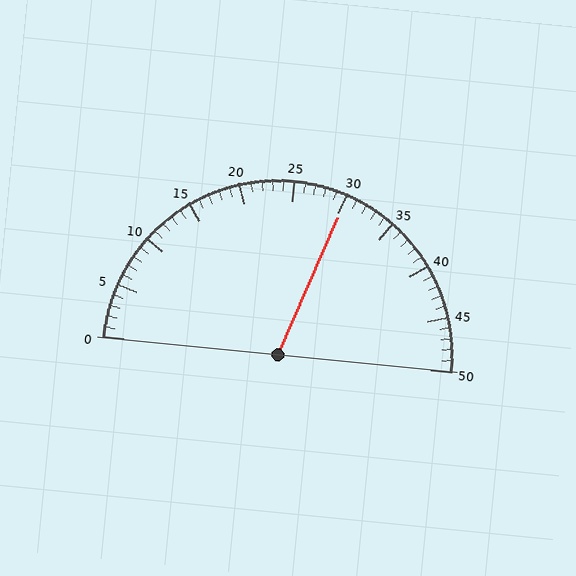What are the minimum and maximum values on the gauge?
The gauge ranges from 0 to 50.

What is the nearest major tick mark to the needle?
The nearest major tick mark is 30.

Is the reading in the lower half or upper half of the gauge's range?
The reading is in the upper half of the range (0 to 50).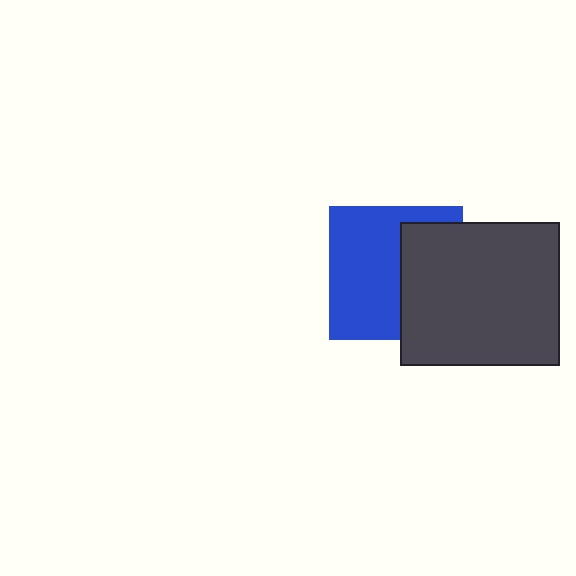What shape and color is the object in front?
The object in front is a dark gray rectangle.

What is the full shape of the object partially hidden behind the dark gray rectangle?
The partially hidden object is a blue square.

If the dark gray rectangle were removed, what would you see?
You would see the complete blue square.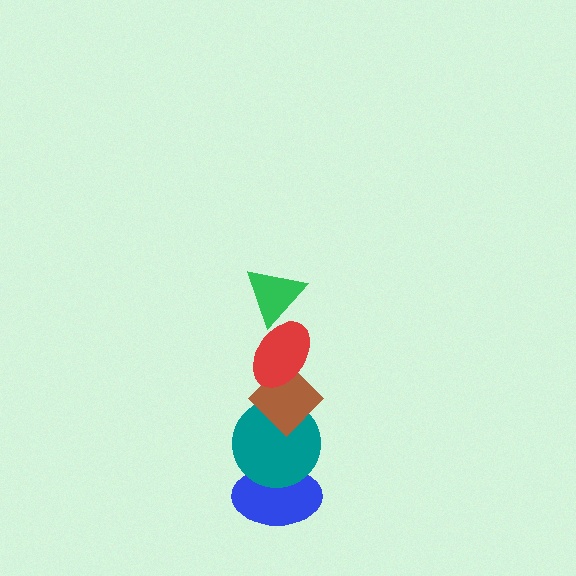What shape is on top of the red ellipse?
The green triangle is on top of the red ellipse.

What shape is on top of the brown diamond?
The red ellipse is on top of the brown diamond.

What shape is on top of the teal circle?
The brown diamond is on top of the teal circle.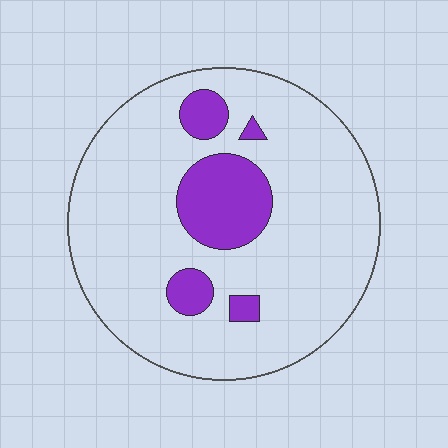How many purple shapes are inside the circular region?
5.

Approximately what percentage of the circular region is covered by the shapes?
Approximately 15%.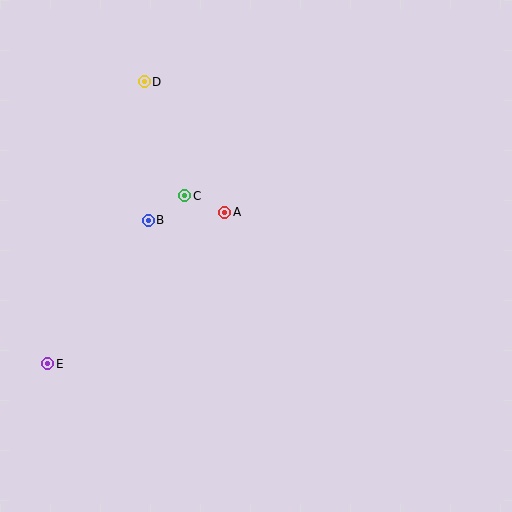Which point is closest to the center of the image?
Point A at (225, 212) is closest to the center.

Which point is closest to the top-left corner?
Point D is closest to the top-left corner.